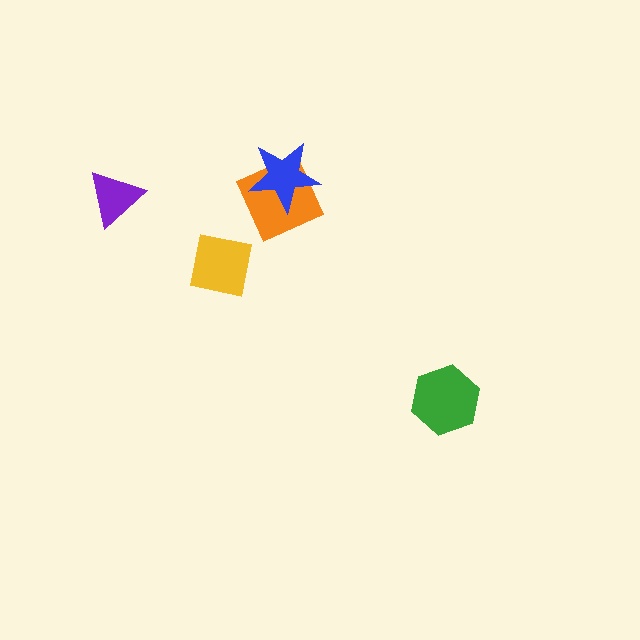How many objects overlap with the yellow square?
0 objects overlap with the yellow square.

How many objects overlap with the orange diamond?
1 object overlaps with the orange diamond.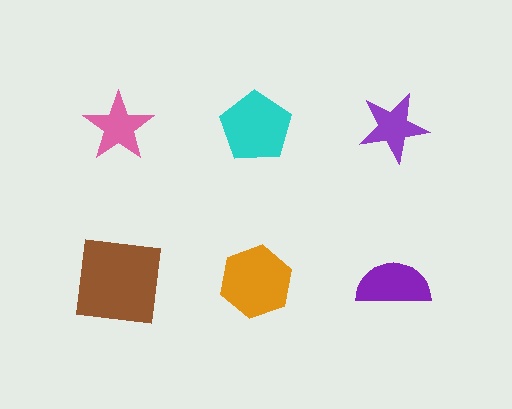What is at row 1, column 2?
A cyan pentagon.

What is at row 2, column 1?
A brown square.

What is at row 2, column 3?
A purple semicircle.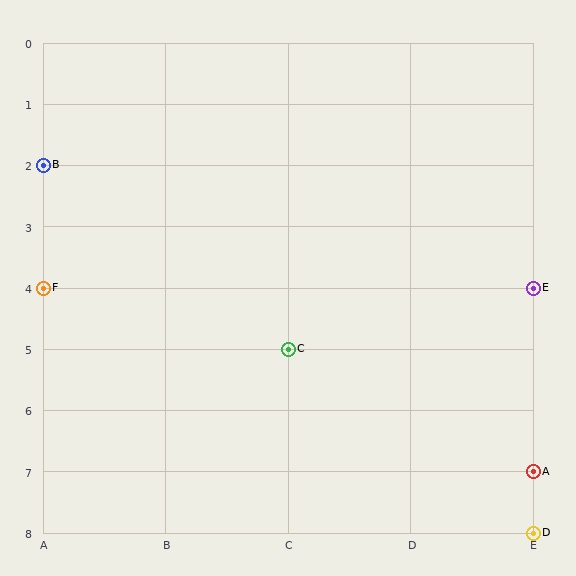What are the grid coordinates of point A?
Point A is at grid coordinates (E, 7).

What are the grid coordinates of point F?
Point F is at grid coordinates (A, 4).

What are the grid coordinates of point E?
Point E is at grid coordinates (E, 4).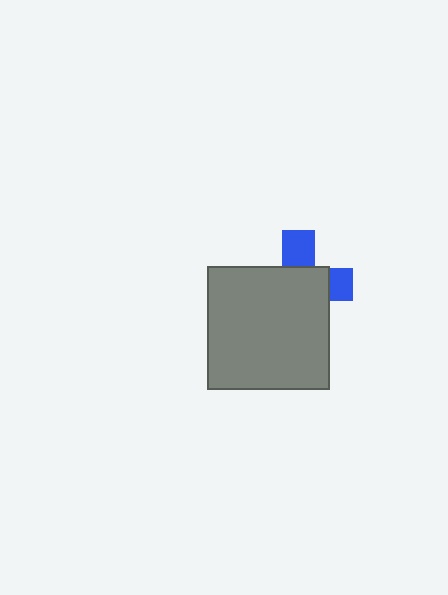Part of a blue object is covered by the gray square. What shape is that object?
It is a cross.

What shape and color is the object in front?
The object in front is a gray square.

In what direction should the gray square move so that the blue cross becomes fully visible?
The gray square should move toward the lower-left. That is the shortest direction to clear the overlap and leave the blue cross fully visible.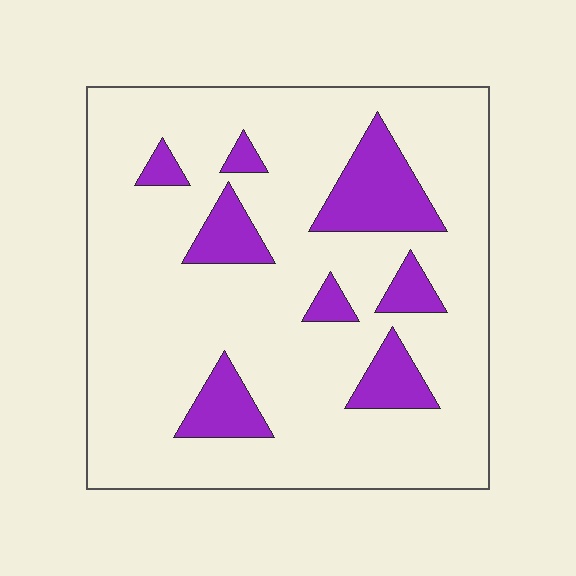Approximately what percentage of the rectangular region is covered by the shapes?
Approximately 15%.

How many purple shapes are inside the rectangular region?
8.